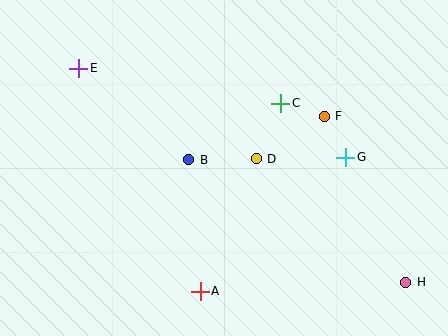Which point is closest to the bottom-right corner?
Point H is closest to the bottom-right corner.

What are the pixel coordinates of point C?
Point C is at (281, 103).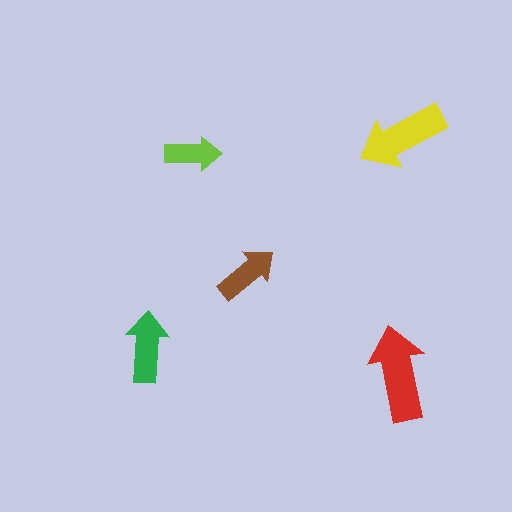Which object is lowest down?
The red arrow is bottommost.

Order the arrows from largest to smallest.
the red one, the yellow one, the green one, the brown one, the lime one.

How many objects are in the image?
There are 5 objects in the image.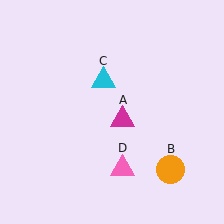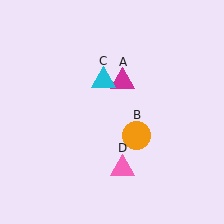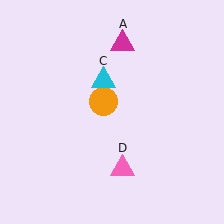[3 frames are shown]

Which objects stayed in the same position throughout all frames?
Cyan triangle (object C) and pink triangle (object D) remained stationary.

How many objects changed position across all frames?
2 objects changed position: magenta triangle (object A), orange circle (object B).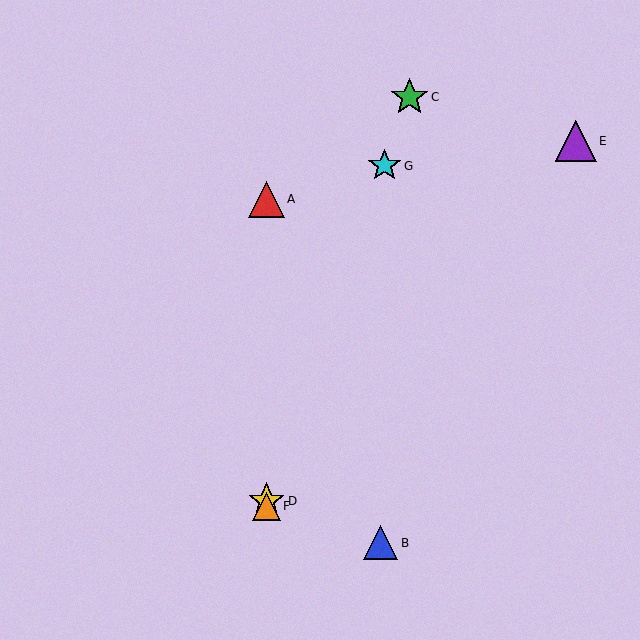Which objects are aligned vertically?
Objects A, D, F are aligned vertically.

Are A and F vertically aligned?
Yes, both are at x≈267.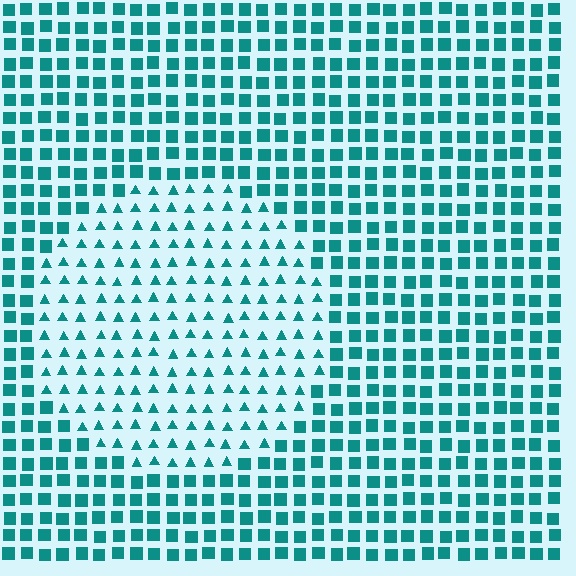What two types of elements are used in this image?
The image uses triangles inside the circle region and squares outside it.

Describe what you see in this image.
The image is filled with small teal elements arranged in a uniform grid. A circle-shaped region contains triangles, while the surrounding area contains squares. The boundary is defined purely by the change in element shape.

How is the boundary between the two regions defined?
The boundary is defined by a change in element shape: triangles inside vs. squares outside. All elements share the same color and spacing.